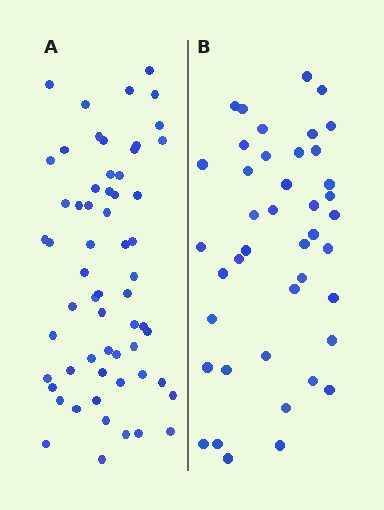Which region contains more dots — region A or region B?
Region A (the left region) has more dots.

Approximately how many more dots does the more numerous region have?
Region A has approximately 20 more dots than region B.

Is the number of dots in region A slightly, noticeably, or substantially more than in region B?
Region A has noticeably more, but not dramatically so. The ratio is roughly 1.4 to 1.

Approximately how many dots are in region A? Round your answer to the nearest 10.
About 60 dots.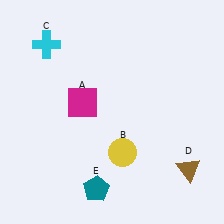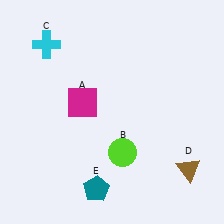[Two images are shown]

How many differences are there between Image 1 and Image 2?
There is 1 difference between the two images.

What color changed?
The circle (B) changed from yellow in Image 1 to lime in Image 2.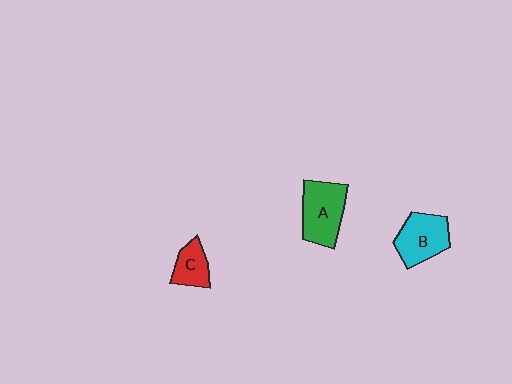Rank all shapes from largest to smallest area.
From largest to smallest: A (green), B (cyan), C (red).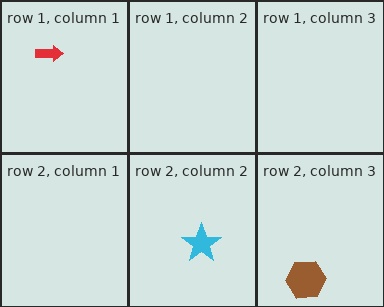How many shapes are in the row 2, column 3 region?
1.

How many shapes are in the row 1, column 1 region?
1.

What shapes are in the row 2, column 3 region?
The brown hexagon.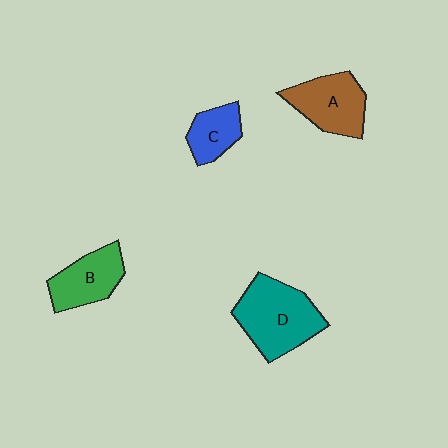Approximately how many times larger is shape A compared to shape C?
Approximately 1.5 times.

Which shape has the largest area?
Shape D (teal).